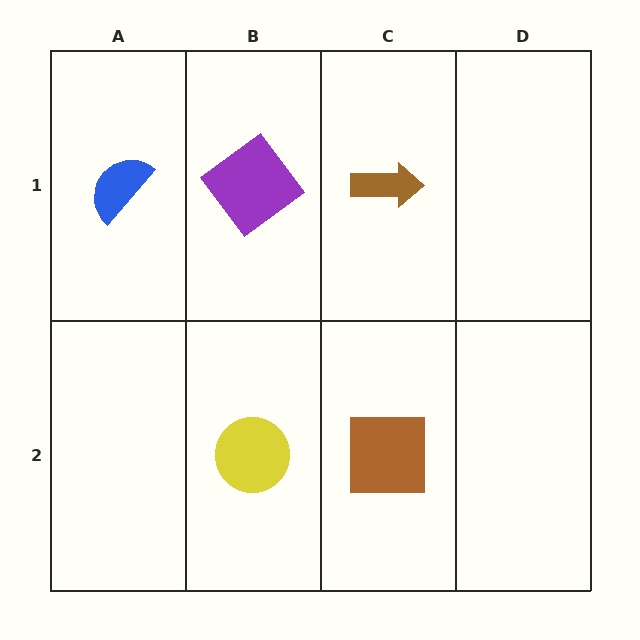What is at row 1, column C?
A brown arrow.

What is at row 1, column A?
A blue semicircle.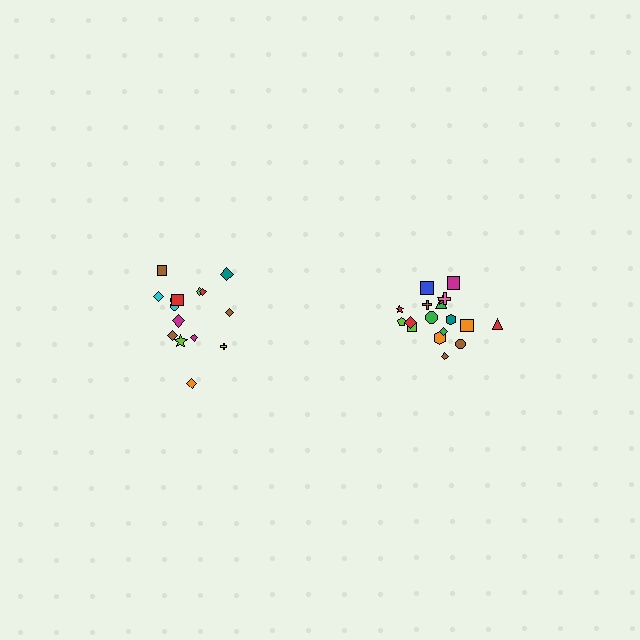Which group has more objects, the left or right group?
The right group.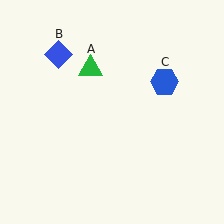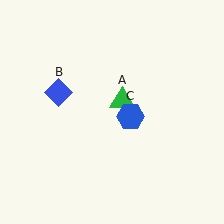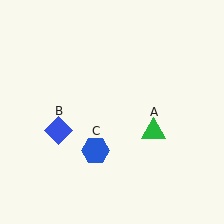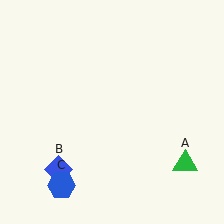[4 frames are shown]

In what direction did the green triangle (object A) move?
The green triangle (object A) moved down and to the right.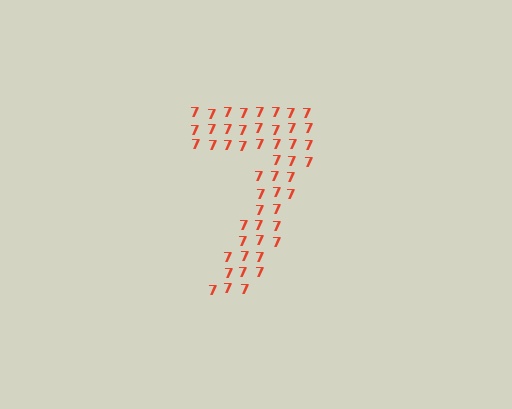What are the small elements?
The small elements are digit 7's.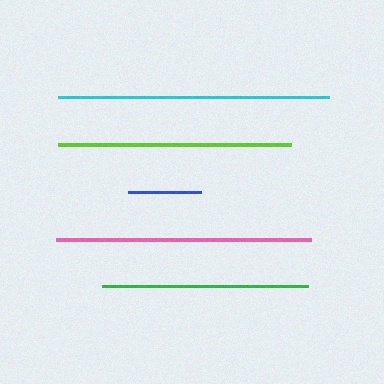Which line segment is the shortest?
The blue line is the shortest at approximately 73 pixels.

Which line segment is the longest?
The cyan line is the longest at approximately 271 pixels.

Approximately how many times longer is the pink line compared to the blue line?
The pink line is approximately 3.5 times the length of the blue line.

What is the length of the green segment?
The green segment is approximately 206 pixels long.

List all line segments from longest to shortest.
From longest to shortest: cyan, pink, lime, green, blue.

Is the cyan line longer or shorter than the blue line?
The cyan line is longer than the blue line.